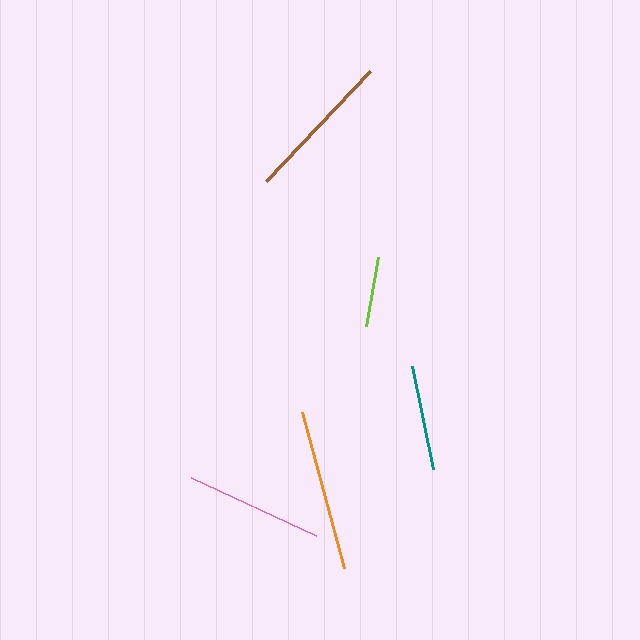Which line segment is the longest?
The orange line is the longest at approximately 161 pixels.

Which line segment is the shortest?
The lime line is the shortest at approximately 71 pixels.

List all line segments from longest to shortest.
From longest to shortest: orange, brown, pink, teal, lime.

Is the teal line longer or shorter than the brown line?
The brown line is longer than the teal line.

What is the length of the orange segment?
The orange segment is approximately 161 pixels long.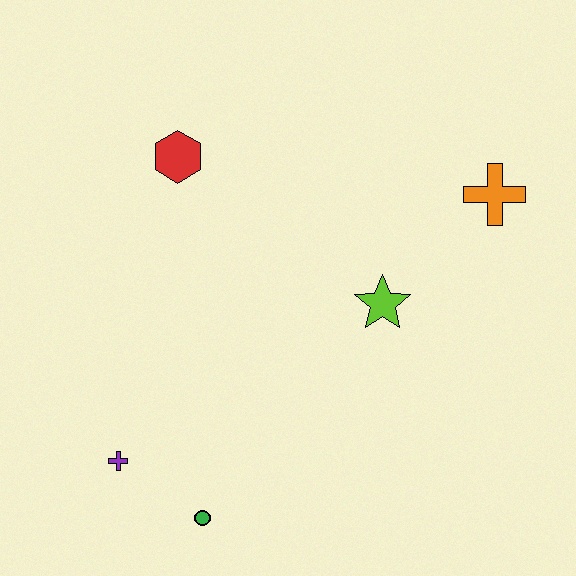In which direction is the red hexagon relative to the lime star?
The red hexagon is to the left of the lime star.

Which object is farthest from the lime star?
The purple cross is farthest from the lime star.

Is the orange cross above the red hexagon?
No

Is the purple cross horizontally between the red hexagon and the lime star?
No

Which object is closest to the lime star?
The orange cross is closest to the lime star.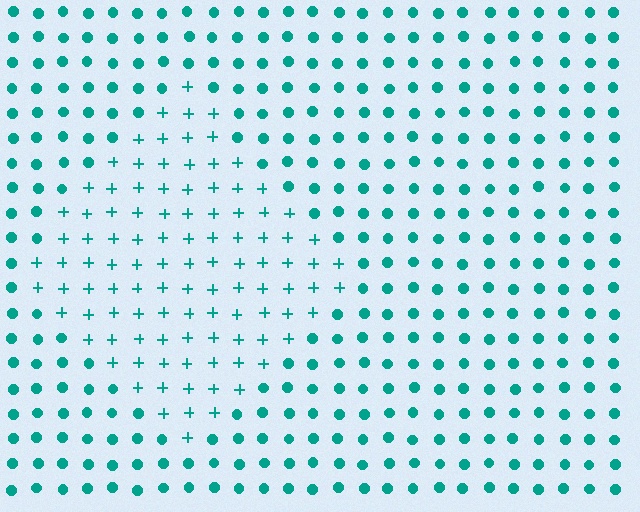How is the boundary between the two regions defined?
The boundary is defined by a change in element shape: plus signs inside vs. circles outside. All elements share the same color and spacing.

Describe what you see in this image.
The image is filled with small teal elements arranged in a uniform grid. A diamond-shaped region contains plus signs, while the surrounding area contains circles. The boundary is defined purely by the change in element shape.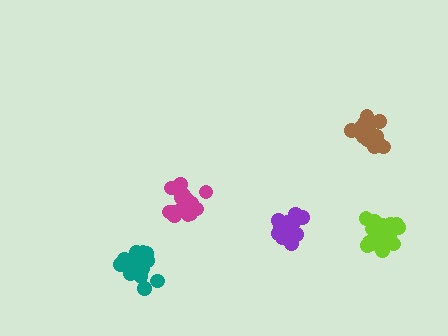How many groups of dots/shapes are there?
There are 5 groups.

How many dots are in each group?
Group 1: 16 dots, Group 2: 17 dots, Group 3: 16 dots, Group 4: 19 dots, Group 5: 16 dots (84 total).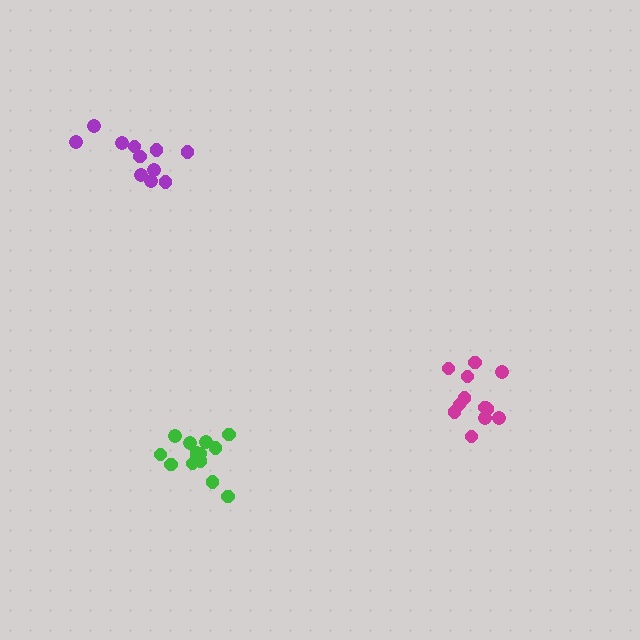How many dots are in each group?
Group 1: 12 dots, Group 2: 14 dots, Group 3: 11 dots (37 total).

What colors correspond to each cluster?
The clusters are colored: magenta, green, purple.